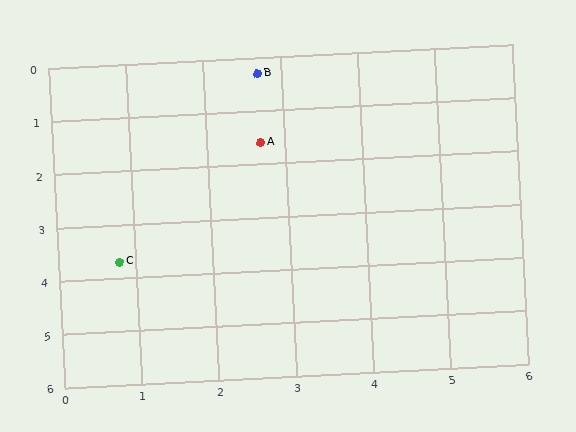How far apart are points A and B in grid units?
Points A and B are about 1.3 grid units apart.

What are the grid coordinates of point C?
Point C is at approximately (0.8, 3.7).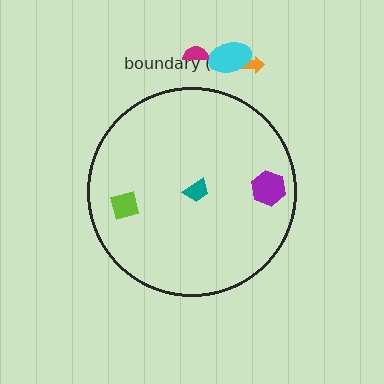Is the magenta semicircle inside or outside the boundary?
Outside.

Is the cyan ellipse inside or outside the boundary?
Outside.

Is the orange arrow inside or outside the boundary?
Outside.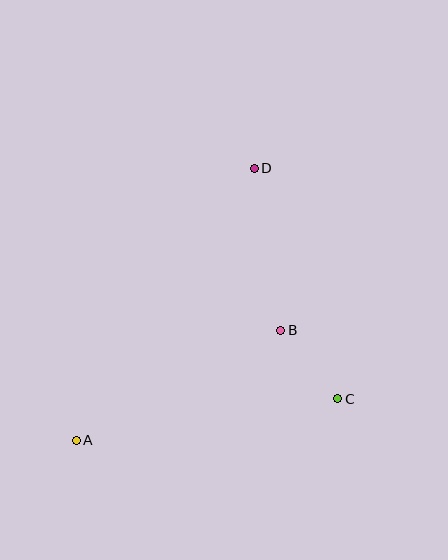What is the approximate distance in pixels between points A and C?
The distance between A and C is approximately 265 pixels.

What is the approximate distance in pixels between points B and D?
The distance between B and D is approximately 164 pixels.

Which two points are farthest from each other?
Points A and D are farthest from each other.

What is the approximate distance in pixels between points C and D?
The distance between C and D is approximately 245 pixels.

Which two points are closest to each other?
Points B and C are closest to each other.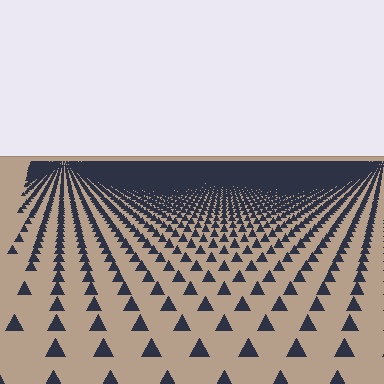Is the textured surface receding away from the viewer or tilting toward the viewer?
The surface is receding away from the viewer. Texture elements get smaller and denser toward the top.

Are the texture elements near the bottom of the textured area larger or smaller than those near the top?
Larger. Near the bottom, elements are closer to the viewer and appear at a bigger on-screen size.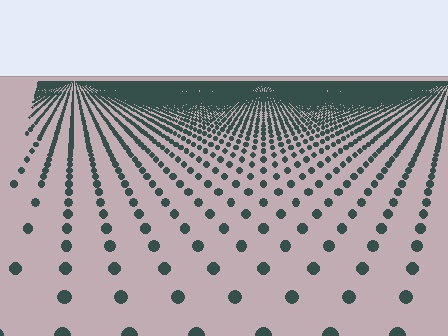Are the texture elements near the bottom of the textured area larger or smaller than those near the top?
Larger. Near the bottom, elements are closer to the viewer and appear at a bigger on-screen size.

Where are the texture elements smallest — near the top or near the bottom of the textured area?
Near the top.